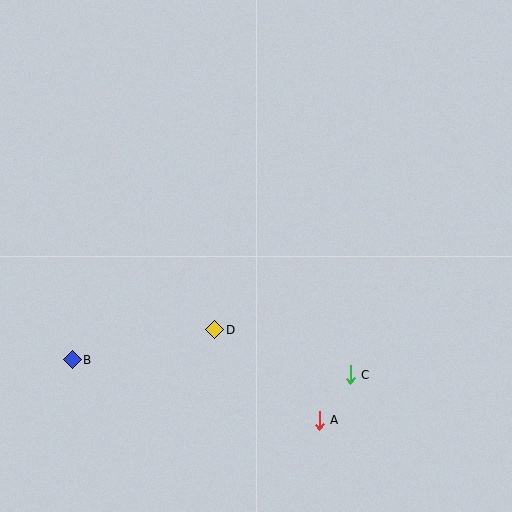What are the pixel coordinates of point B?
Point B is at (72, 360).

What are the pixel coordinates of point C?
Point C is at (350, 375).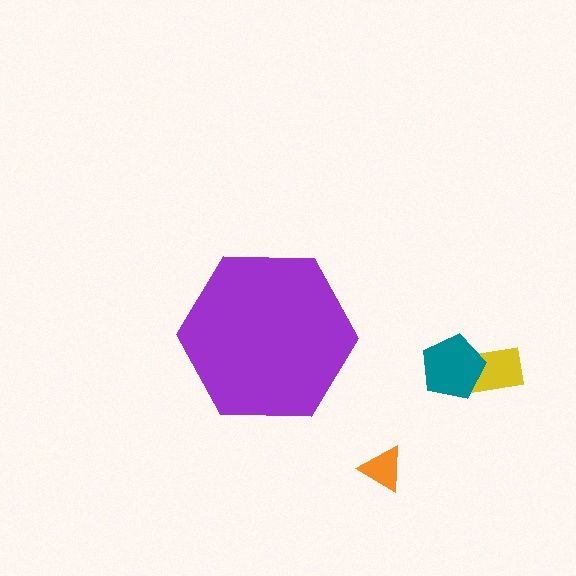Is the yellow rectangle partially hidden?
No, the yellow rectangle is fully visible.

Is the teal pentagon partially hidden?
No, the teal pentagon is fully visible.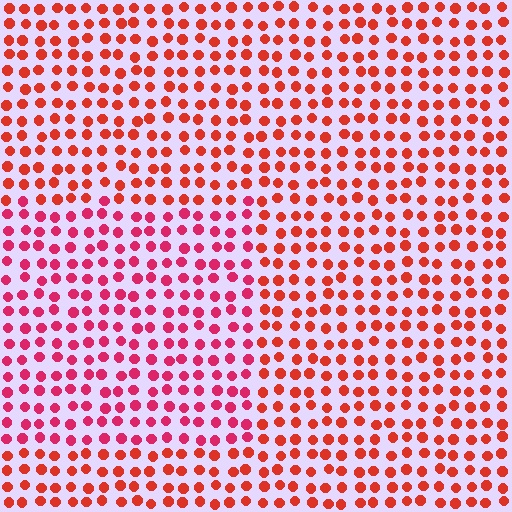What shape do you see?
I see a rectangle.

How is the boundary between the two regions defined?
The boundary is defined purely by a slight shift in hue (about 26 degrees). Spacing, size, and orientation are identical on both sides.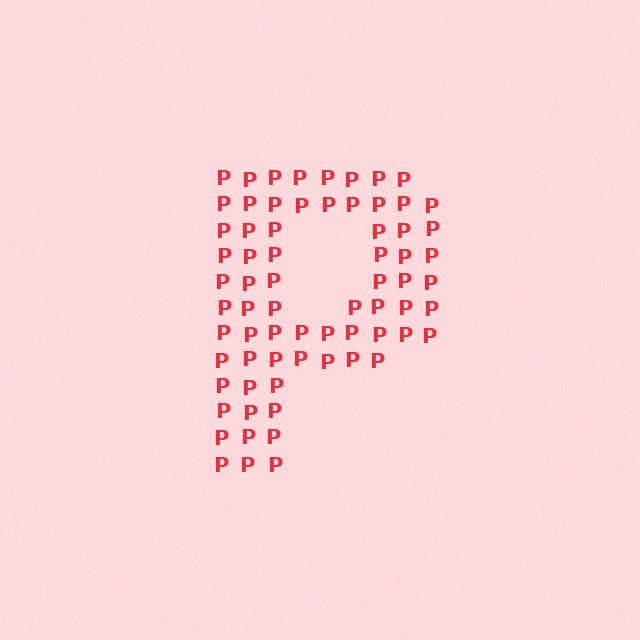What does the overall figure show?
The overall figure shows the letter P.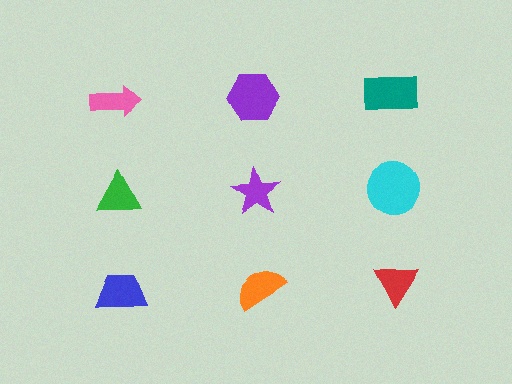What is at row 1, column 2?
A purple hexagon.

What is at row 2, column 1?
A green triangle.